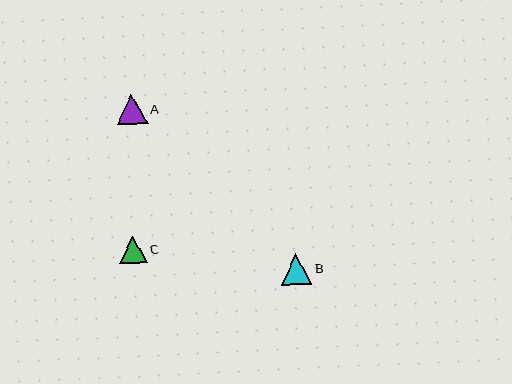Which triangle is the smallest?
Triangle C is the smallest with a size of approximately 27 pixels.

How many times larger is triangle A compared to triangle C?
Triangle A is approximately 1.1 times the size of triangle C.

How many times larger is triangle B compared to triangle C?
Triangle B is approximately 1.1 times the size of triangle C.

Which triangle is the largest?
Triangle A is the largest with a size of approximately 31 pixels.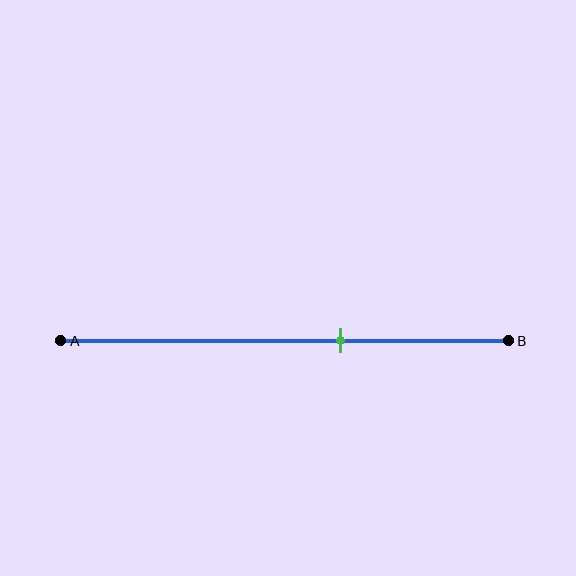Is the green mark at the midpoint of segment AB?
No, the mark is at about 65% from A, not at the 50% midpoint.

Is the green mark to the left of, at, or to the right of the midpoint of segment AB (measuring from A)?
The green mark is to the right of the midpoint of segment AB.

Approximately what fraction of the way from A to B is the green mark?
The green mark is approximately 65% of the way from A to B.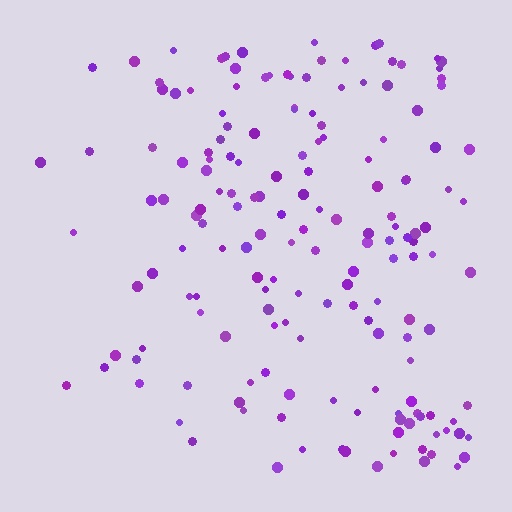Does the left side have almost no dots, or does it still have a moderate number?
Still a moderate number, just noticeably fewer than the right.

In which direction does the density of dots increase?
From left to right, with the right side densest.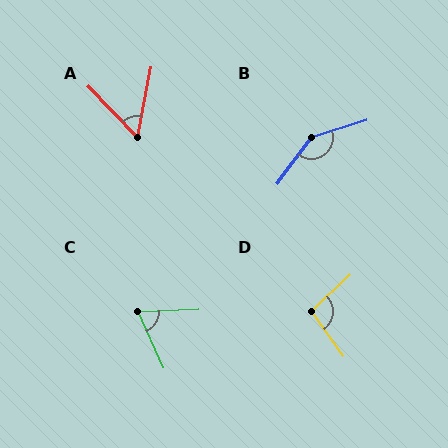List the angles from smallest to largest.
A (55°), C (68°), D (98°), B (145°).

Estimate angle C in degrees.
Approximately 68 degrees.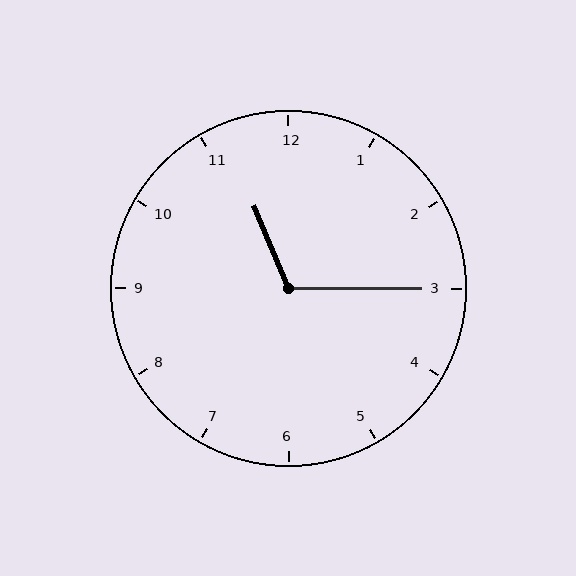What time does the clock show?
11:15.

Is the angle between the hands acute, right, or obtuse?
It is obtuse.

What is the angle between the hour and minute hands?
Approximately 112 degrees.